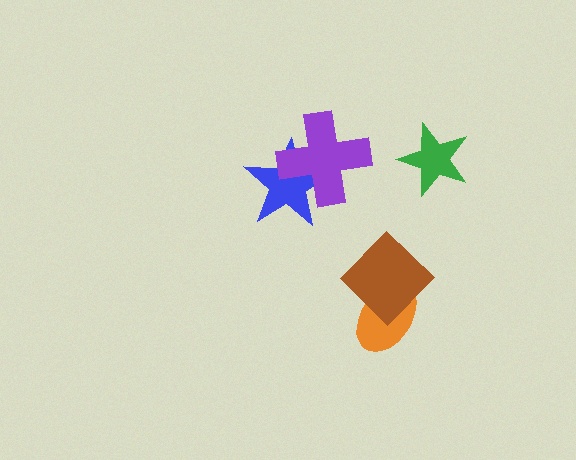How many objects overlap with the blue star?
1 object overlaps with the blue star.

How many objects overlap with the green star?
0 objects overlap with the green star.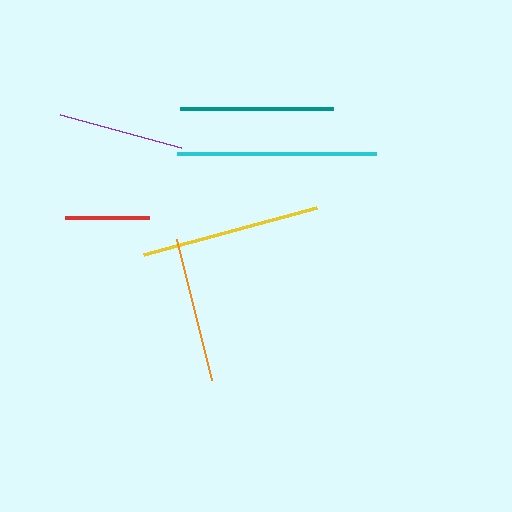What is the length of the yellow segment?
The yellow segment is approximately 179 pixels long.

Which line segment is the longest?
The cyan line is the longest at approximately 198 pixels.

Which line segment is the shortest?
The red line is the shortest at approximately 84 pixels.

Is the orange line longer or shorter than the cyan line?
The cyan line is longer than the orange line.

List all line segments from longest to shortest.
From longest to shortest: cyan, yellow, teal, orange, purple, red.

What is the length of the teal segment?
The teal segment is approximately 153 pixels long.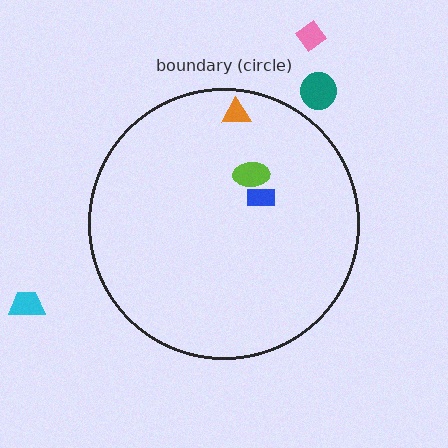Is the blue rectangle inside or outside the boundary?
Inside.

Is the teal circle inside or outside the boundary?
Outside.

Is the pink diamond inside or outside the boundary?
Outside.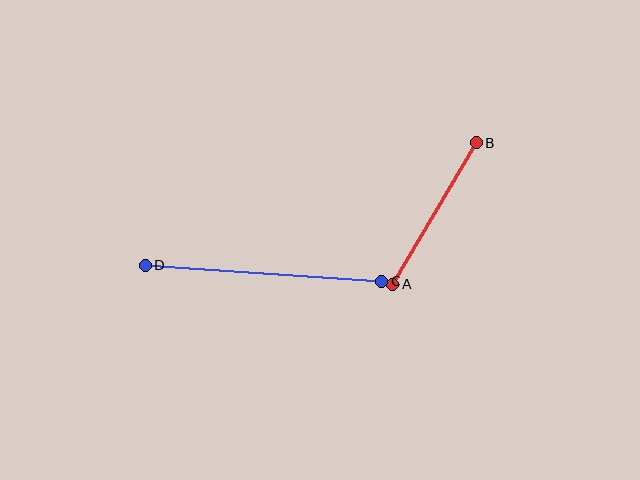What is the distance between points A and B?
The distance is approximately 164 pixels.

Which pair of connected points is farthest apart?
Points C and D are farthest apart.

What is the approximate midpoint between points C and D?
The midpoint is at approximately (264, 273) pixels.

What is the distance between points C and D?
The distance is approximately 237 pixels.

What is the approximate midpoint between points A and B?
The midpoint is at approximately (434, 213) pixels.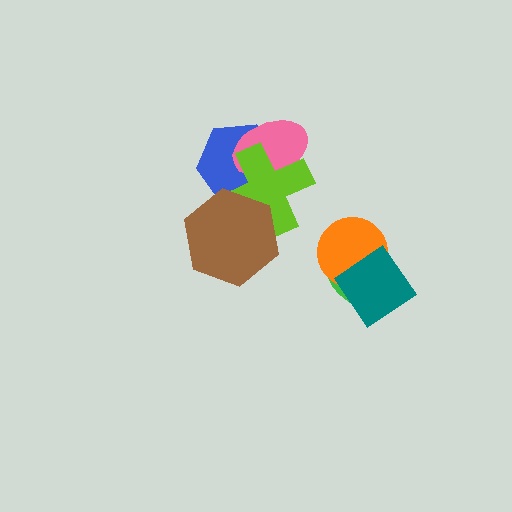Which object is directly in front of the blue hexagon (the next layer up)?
The pink ellipse is directly in front of the blue hexagon.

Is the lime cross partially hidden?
Yes, it is partially covered by another shape.